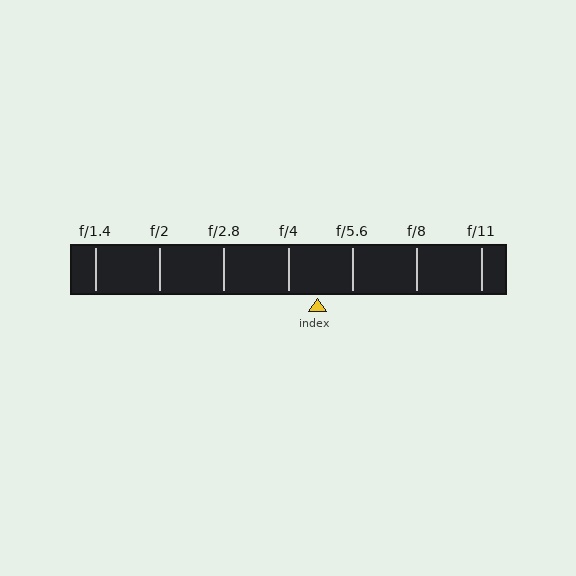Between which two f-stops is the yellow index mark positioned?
The index mark is between f/4 and f/5.6.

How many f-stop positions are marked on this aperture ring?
There are 7 f-stop positions marked.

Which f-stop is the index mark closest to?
The index mark is closest to f/4.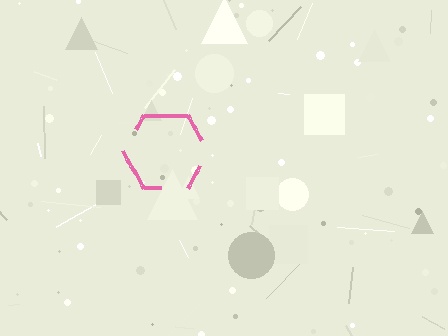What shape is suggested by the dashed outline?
The dashed outline suggests a hexagon.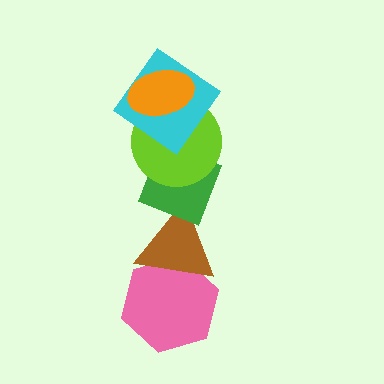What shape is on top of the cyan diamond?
The orange ellipse is on top of the cyan diamond.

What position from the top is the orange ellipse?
The orange ellipse is 1st from the top.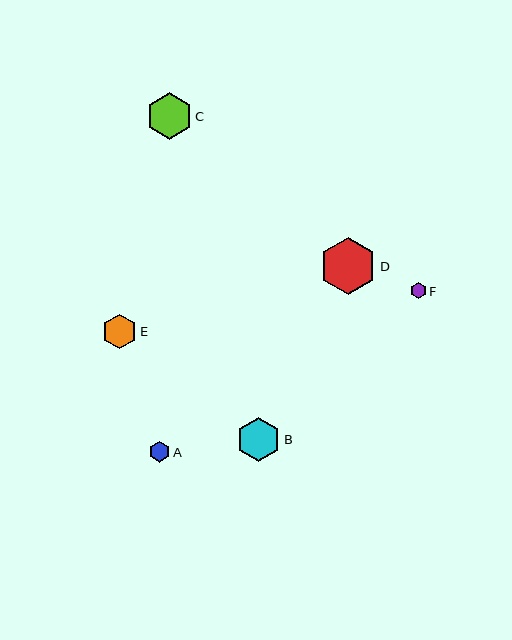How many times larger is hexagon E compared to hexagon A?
Hexagon E is approximately 1.7 times the size of hexagon A.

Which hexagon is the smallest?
Hexagon F is the smallest with a size of approximately 16 pixels.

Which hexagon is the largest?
Hexagon D is the largest with a size of approximately 57 pixels.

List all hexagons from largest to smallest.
From largest to smallest: D, C, B, E, A, F.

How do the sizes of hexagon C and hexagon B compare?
Hexagon C and hexagon B are approximately the same size.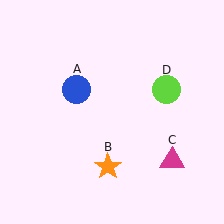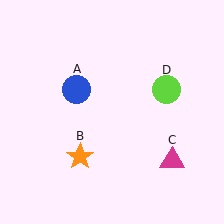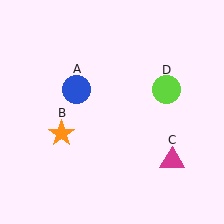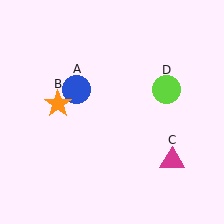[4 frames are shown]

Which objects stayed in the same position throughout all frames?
Blue circle (object A) and magenta triangle (object C) and lime circle (object D) remained stationary.